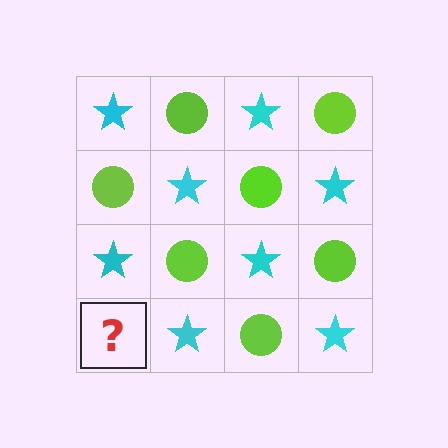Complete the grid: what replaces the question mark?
The question mark should be replaced with a lime circle.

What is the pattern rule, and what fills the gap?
The rule is that it alternates cyan star and lime circle in a checkerboard pattern. The gap should be filled with a lime circle.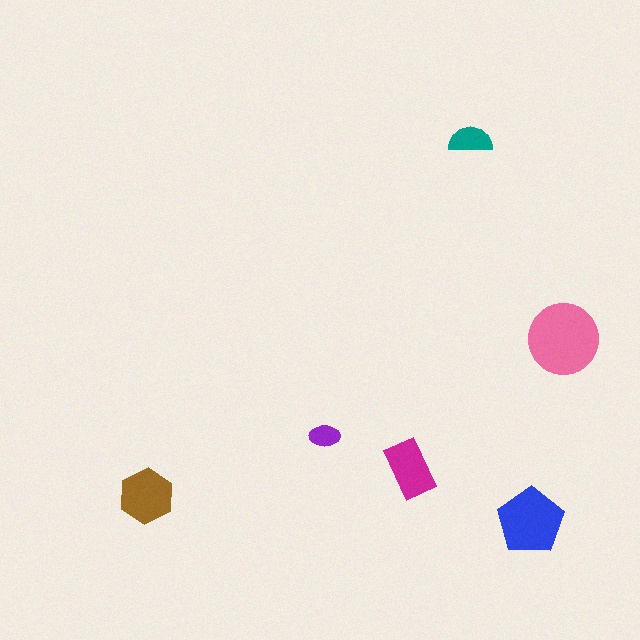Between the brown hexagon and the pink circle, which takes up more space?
The pink circle.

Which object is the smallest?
The purple ellipse.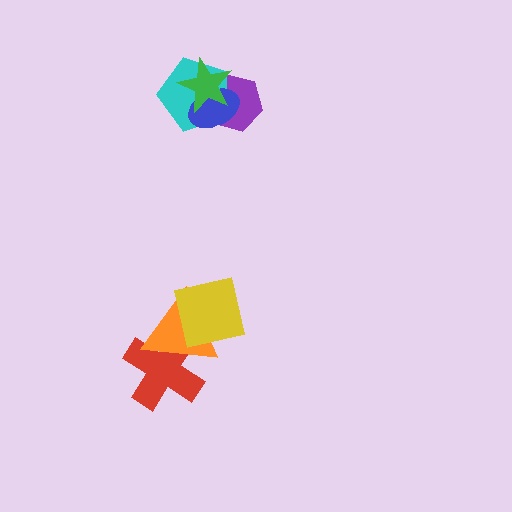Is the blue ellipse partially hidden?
Yes, it is partially covered by another shape.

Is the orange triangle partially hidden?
Yes, it is partially covered by another shape.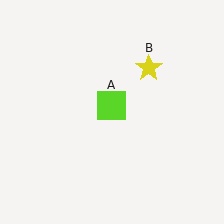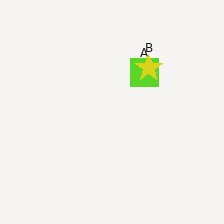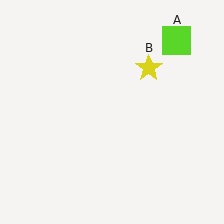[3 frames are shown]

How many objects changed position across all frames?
1 object changed position: lime square (object A).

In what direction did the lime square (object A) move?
The lime square (object A) moved up and to the right.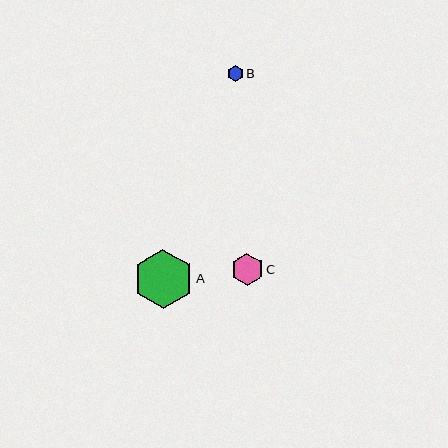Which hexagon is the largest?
Hexagon A is the largest with a size of approximately 59 pixels.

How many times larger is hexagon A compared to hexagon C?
Hexagon A is approximately 1.8 times the size of hexagon C.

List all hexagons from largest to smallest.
From largest to smallest: A, C, B.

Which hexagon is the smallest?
Hexagon B is the smallest with a size of approximately 16 pixels.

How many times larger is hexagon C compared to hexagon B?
Hexagon C is approximately 2.0 times the size of hexagon B.